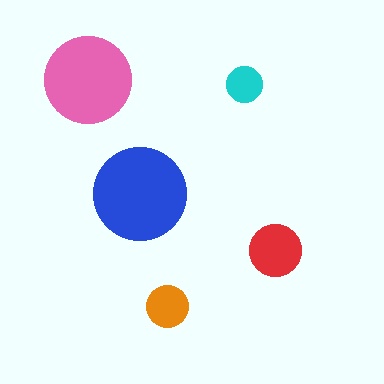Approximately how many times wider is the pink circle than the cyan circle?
About 2.5 times wider.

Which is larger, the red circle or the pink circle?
The pink one.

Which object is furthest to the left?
The pink circle is leftmost.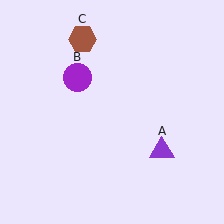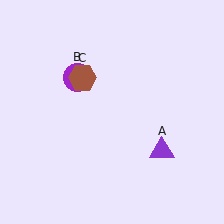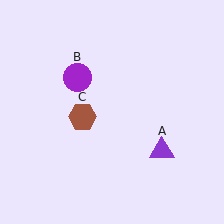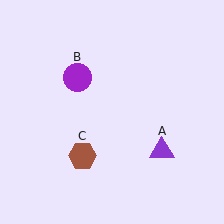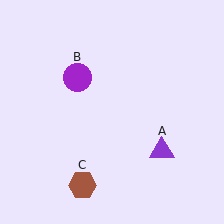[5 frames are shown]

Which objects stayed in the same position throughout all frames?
Purple triangle (object A) and purple circle (object B) remained stationary.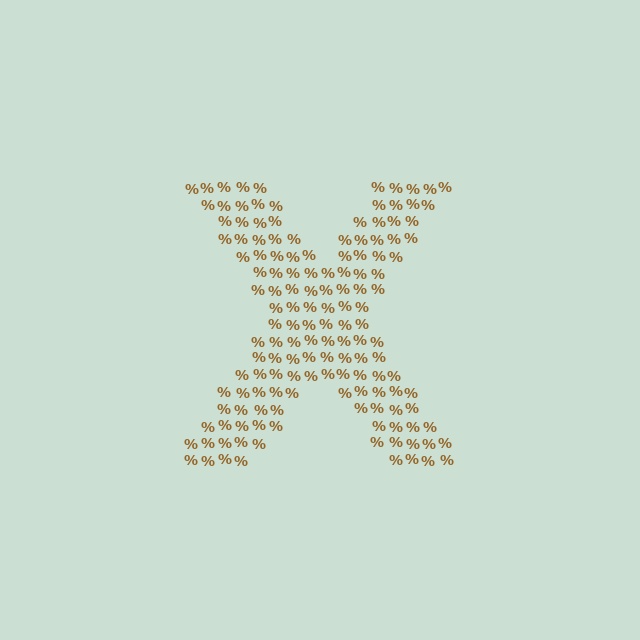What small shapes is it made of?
It is made of small percent signs.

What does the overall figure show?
The overall figure shows the letter X.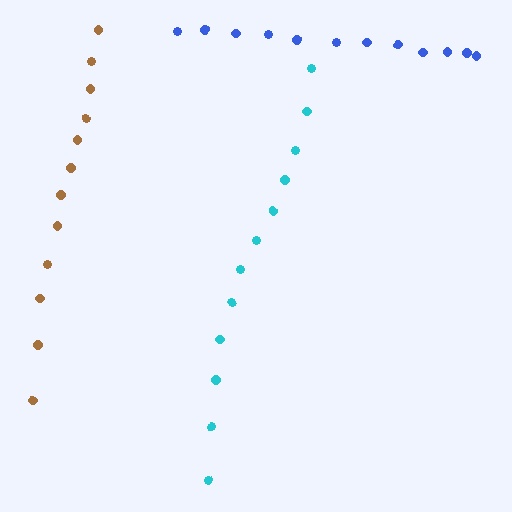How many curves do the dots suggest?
There are 3 distinct paths.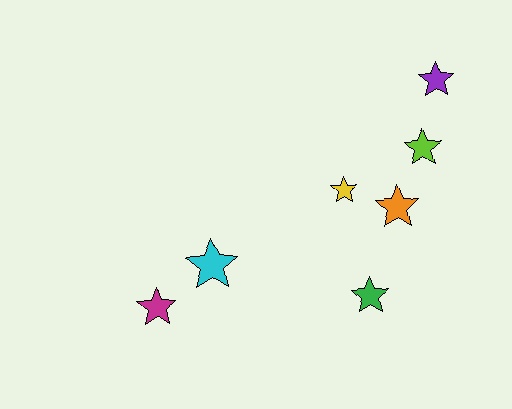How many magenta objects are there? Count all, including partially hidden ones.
There is 1 magenta object.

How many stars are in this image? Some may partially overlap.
There are 7 stars.